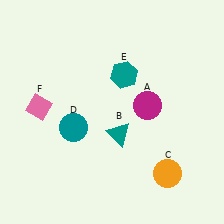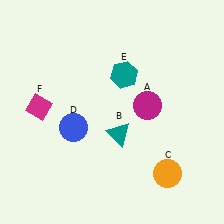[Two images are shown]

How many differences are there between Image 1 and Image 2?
There are 2 differences between the two images.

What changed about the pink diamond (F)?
In Image 1, F is pink. In Image 2, it changed to magenta.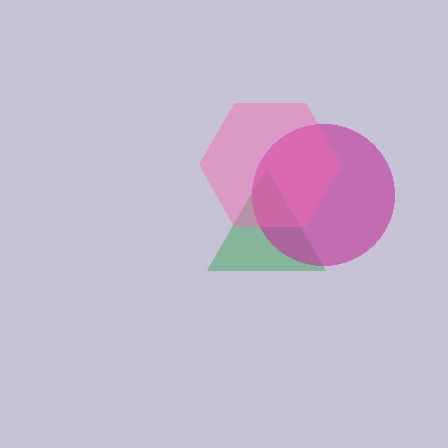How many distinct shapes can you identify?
There are 3 distinct shapes: a green triangle, a magenta circle, a pink hexagon.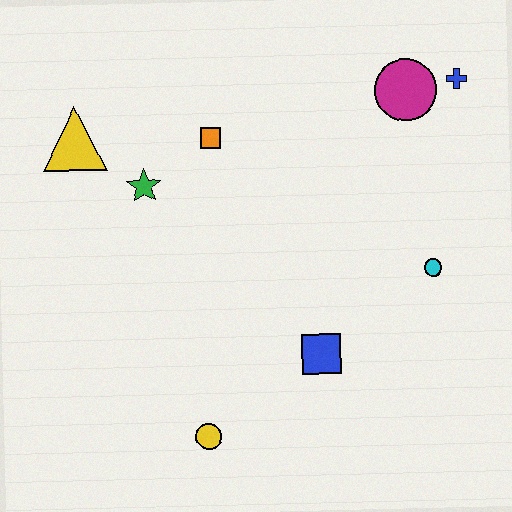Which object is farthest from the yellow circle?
The blue cross is farthest from the yellow circle.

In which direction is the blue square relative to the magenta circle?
The blue square is below the magenta circle.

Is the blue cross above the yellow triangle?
Yes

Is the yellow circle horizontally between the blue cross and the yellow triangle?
Yes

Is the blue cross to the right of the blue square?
Yes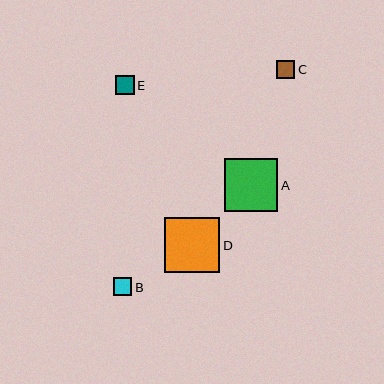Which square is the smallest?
Square B is the smallest with a size of approximately 18 pixels.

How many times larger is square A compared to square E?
Square A is approximately 2.9 times the size of square E.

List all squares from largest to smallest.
From largest to smallest: D, A, E, C, B.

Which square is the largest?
Square D is the largest with a size of approximately 55 pixels.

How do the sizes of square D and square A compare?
Square D and square A are approximately the same size.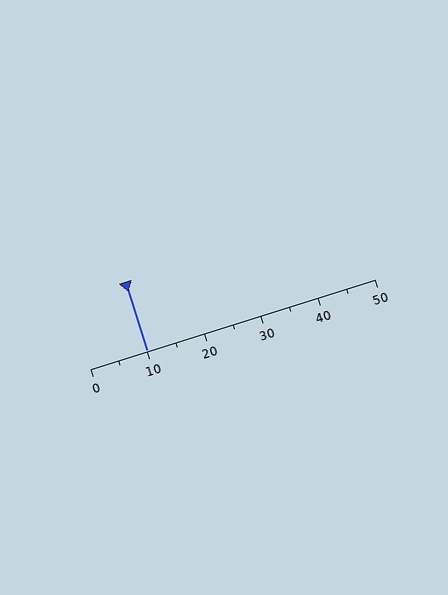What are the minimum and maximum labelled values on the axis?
The axis runs from 0 to 50.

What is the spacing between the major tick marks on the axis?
The major ticks are spaced 10 apart.